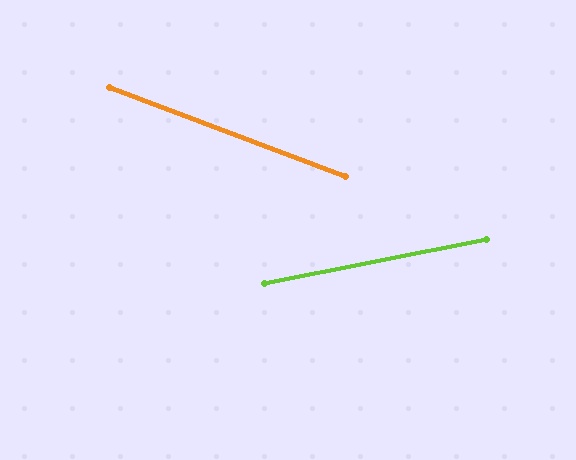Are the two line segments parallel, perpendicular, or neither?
Neither parallel nor perpendicular — they differ by about 32°.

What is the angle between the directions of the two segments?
Approximately 32 degrees.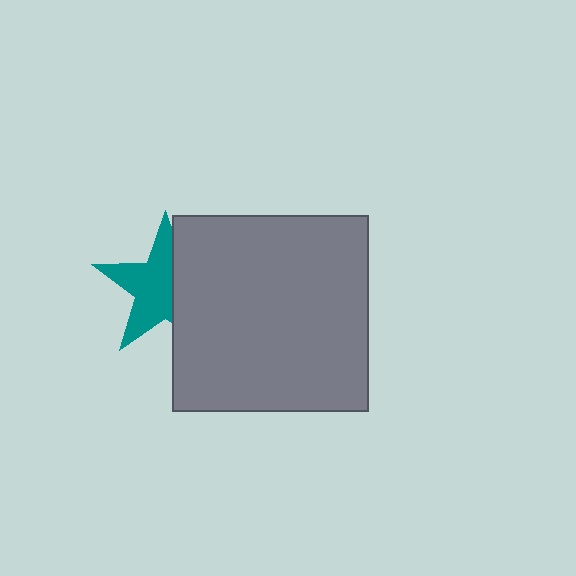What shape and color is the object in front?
The object in front is a gray square.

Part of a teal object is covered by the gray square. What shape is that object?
It is a star.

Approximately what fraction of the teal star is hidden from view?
Roughly 41% of the teal star is hidden behind the gray square.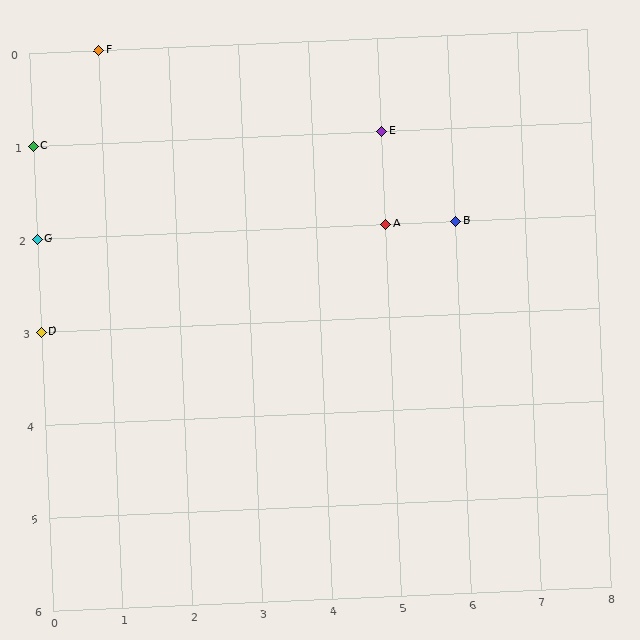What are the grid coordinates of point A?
Point A is at grid coordinates (5, 2).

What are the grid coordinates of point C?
Point C is at grid coordinates (0, 1).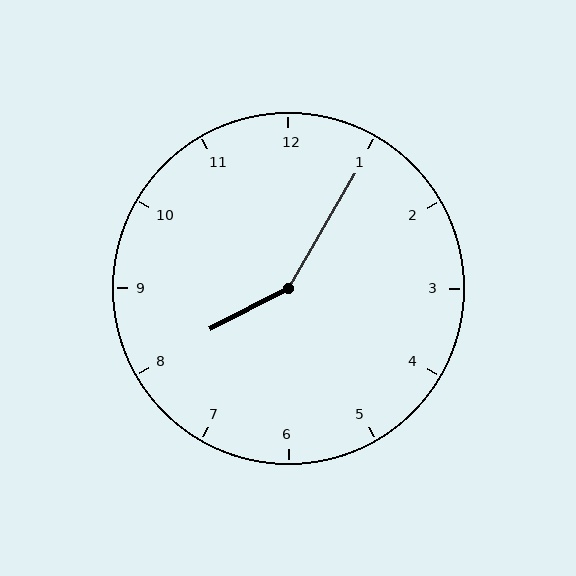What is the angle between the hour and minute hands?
Approximately 148 degrees.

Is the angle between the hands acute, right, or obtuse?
It is obtuse.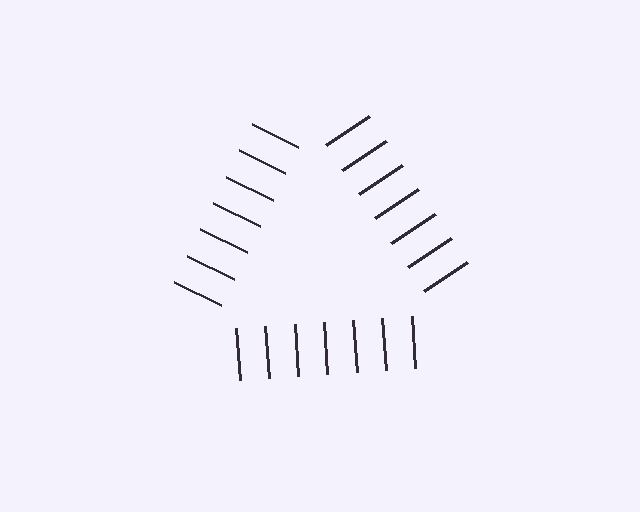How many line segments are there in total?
21 — 7 along each of the 3 edges.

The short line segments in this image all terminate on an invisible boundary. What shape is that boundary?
An illusory triangle — the line segments terminate on its edges but no continuous stroke is drawn.